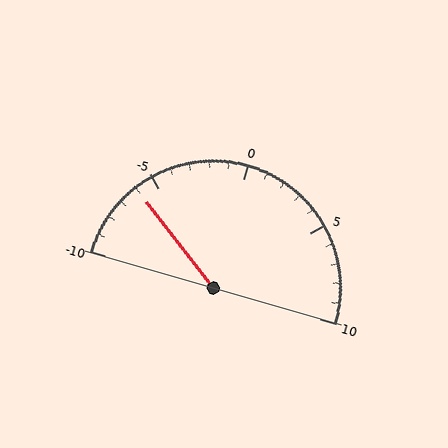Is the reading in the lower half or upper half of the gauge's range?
The reading is in the lower half of the range (-10 to 10).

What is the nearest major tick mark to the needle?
The nearest major tick mark is -5.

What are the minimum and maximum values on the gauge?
The gauge ranges from -10 to 10.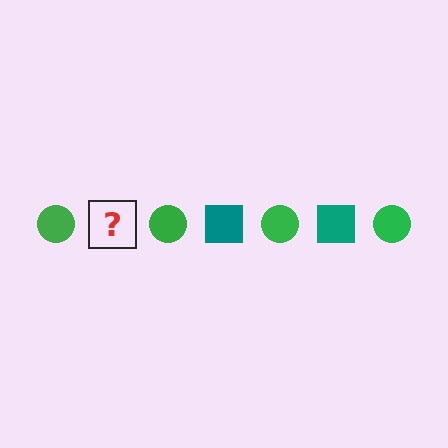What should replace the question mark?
The question mark should be replaced with a teal square.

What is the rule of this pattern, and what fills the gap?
The rule is that the pattern alternates between green circle and teal square. The gap should be filled with a teal square.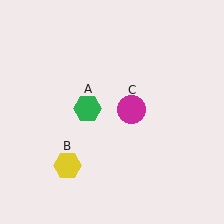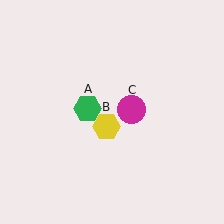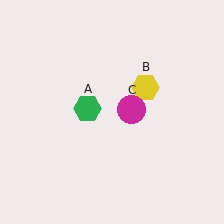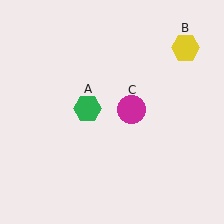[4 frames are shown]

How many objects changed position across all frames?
1 object changed position: yellow hexagon (object B).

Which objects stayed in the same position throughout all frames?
Green hexagon (object A) and magenta circle (object C) remained stationary.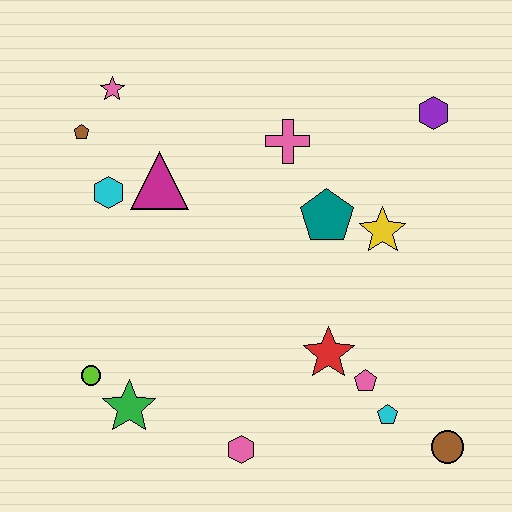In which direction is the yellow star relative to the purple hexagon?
The yellow star is below the purple hexagon.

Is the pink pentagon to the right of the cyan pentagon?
No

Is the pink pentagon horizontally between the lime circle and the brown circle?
Yes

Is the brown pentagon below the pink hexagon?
No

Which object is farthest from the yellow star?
The lime circle is farthest from the yellow star.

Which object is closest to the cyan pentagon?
The pink pentagon is closest to the cyan pentagon.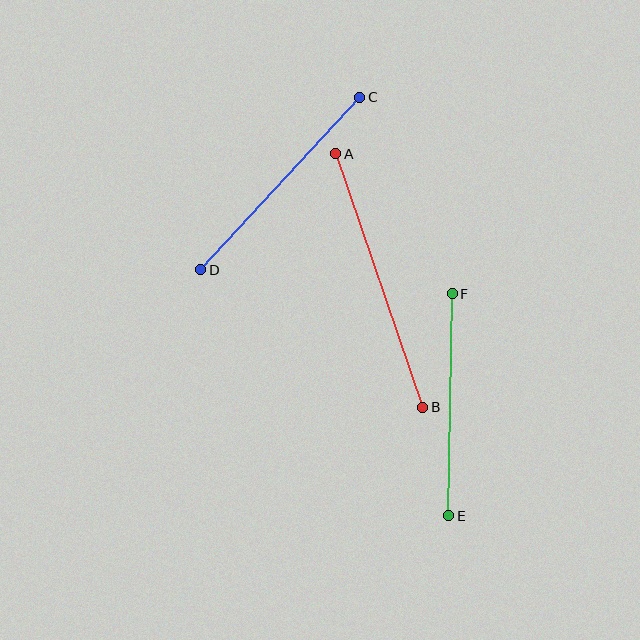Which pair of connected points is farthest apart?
Points A and B are farthest apart.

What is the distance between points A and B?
The distance is approximately 268 pixels.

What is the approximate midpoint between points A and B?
The midpoint is at approximately (379, 281) pixels.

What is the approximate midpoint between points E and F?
The midpoint is at approximately (451, 405) pixels.